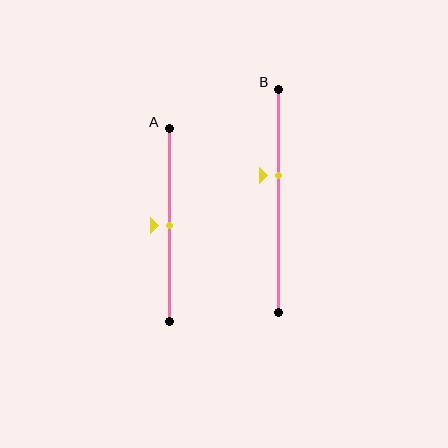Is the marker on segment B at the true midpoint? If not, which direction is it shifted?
No, the marker on segment B is shifted upward by about 11% of the segment length.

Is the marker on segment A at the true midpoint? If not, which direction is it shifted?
Yes, the marker on segment A is at the true midpoint.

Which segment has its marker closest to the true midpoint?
Segment A has its marker closest to the true midpoint.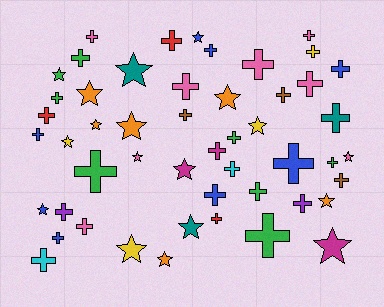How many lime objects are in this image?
There are no lime objects.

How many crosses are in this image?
There are 32 crosses.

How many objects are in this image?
There are 50 objects.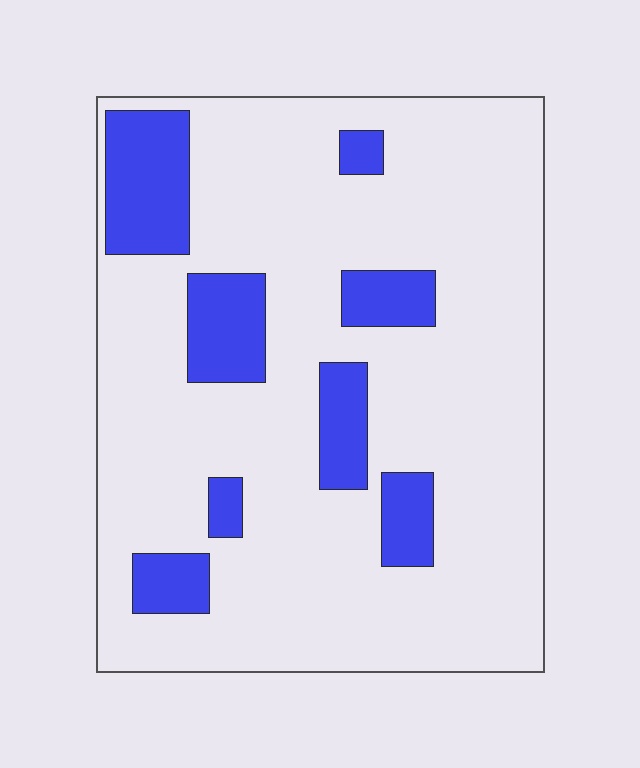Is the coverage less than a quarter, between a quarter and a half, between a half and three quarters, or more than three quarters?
Less than a quarter.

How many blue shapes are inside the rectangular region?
8.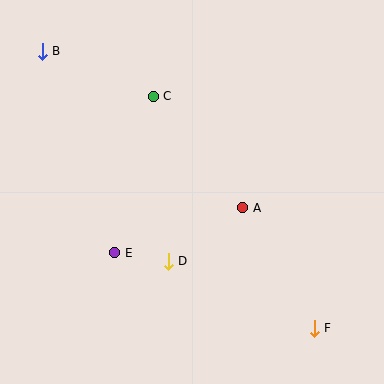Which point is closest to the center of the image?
Point A at (243, 208) is closest to the center.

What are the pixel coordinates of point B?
Point B is at (42, 51).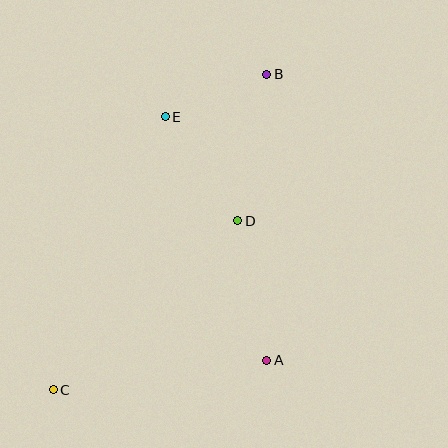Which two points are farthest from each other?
Points B and C are farthest from each other.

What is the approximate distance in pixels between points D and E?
The distance between D and E is approximately 127 pixels.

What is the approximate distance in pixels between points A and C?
The distance between A and C is approximately 215 pixels.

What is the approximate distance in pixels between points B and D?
The distance between B and D is approximately 150 pixels.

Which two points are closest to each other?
Points B and E are closest to each other.